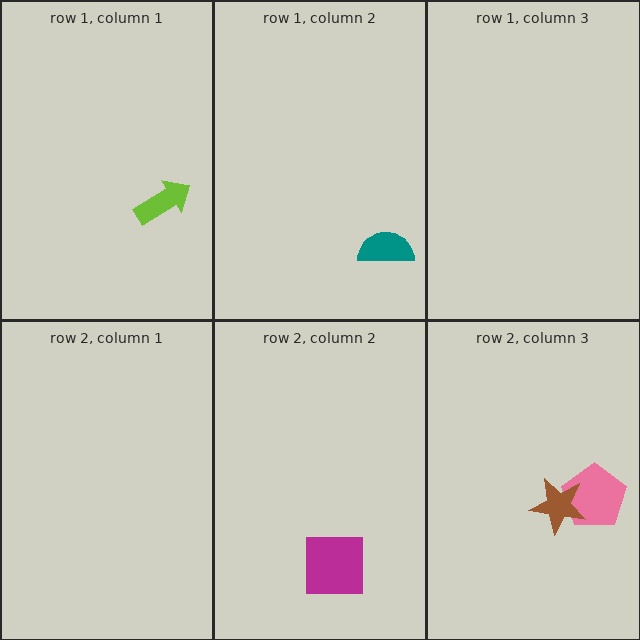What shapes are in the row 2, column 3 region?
The pink pentagon, the brown star.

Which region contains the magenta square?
The row 2, column 2 region.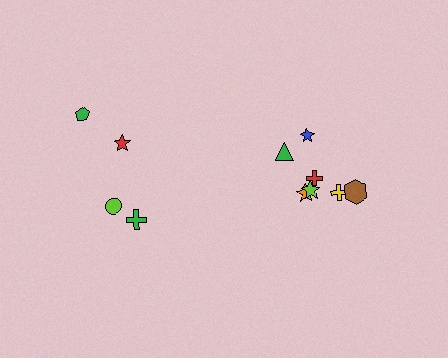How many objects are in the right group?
There are 7 objects.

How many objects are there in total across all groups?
There are 11 objects.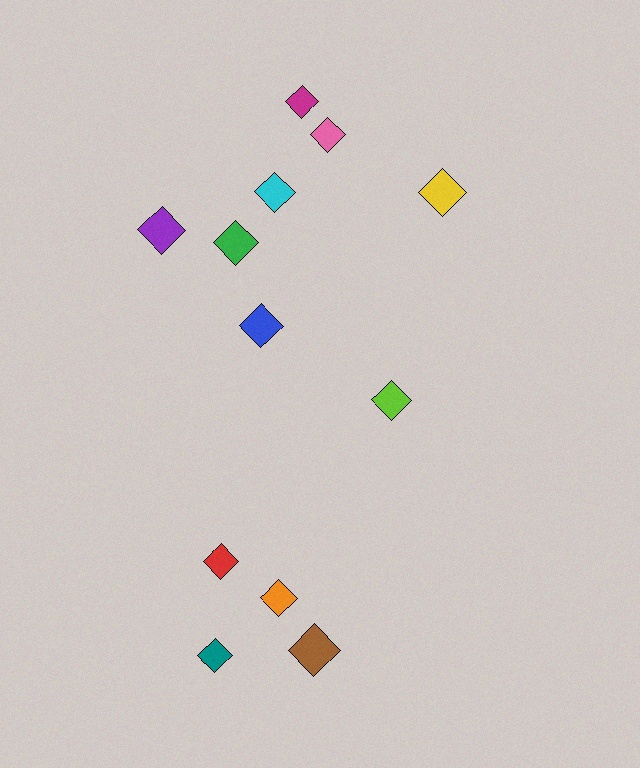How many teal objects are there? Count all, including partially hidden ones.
There is 1 teal object.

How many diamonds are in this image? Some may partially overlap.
There are 12 diamonds.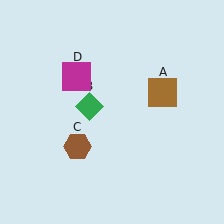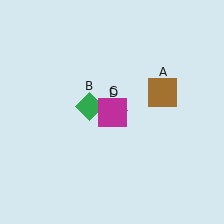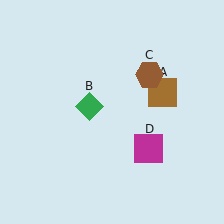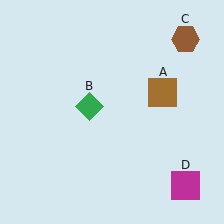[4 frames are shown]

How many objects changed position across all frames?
2 objects changed position: brown hexagon (object C), magenta square (object D).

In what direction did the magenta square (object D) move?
The magenta square (object D) moved down and to the right.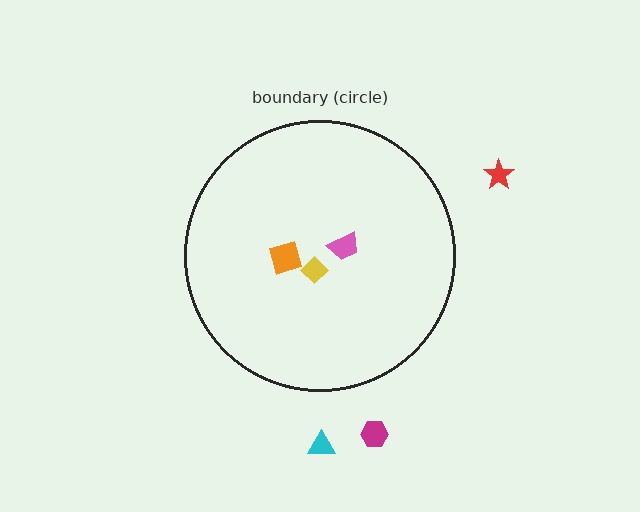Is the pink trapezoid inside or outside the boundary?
Inside.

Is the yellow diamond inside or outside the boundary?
Inside.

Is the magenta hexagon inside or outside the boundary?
Outside.